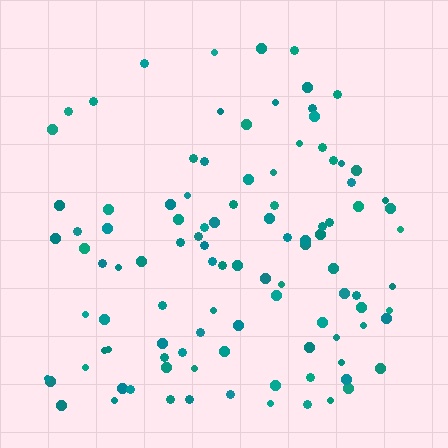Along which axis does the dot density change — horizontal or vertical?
Vertical.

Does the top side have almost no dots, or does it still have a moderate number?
Still a moderate number, just noticeably fewer than the bottom.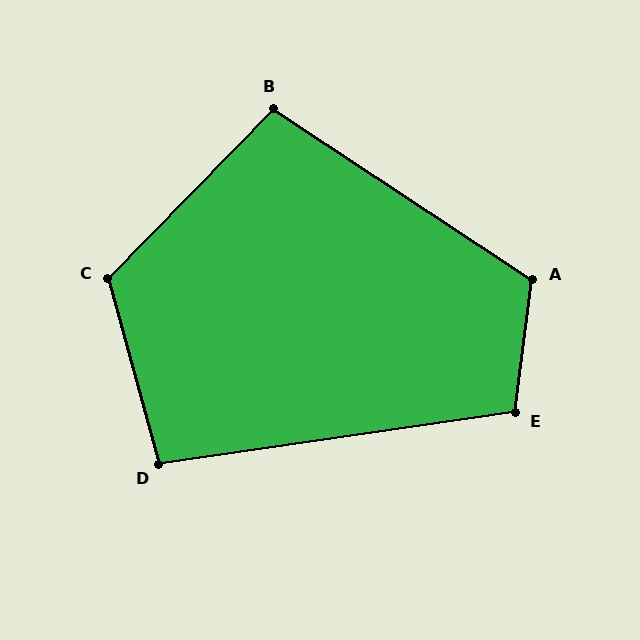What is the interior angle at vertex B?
Approximately 101 degrees (obtuse).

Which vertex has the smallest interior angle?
D, at approximately 97 degrees.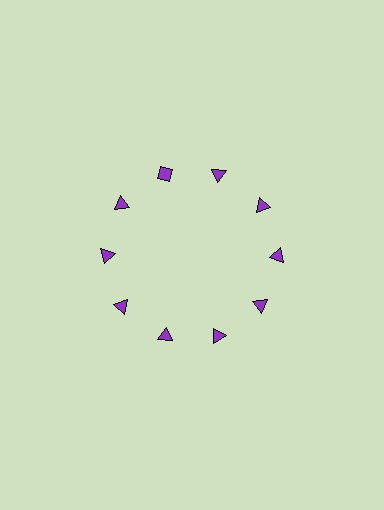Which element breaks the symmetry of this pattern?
The purple diamond at roughly the 11 o'clock position breaks the symmetry. All other shapes are purple triangles.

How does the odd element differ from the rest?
It has a different shape: diamond instead of triangle.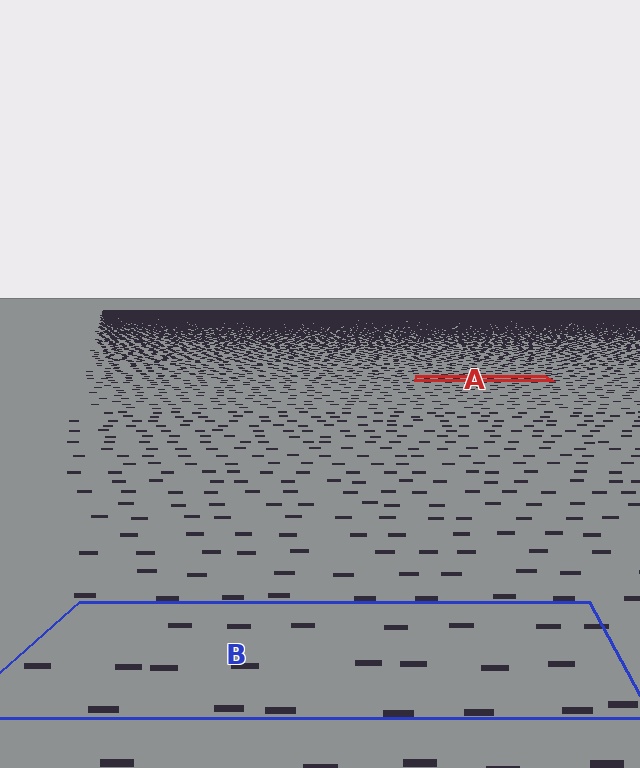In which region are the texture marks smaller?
The texture marks are smaller in region A, because it is farther away.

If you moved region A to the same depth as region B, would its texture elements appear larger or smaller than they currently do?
They would appear larger. At a closer depth, the same texture elements are projected at a bigger on-screen size.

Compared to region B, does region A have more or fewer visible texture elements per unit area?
Region A has more texture elements per unit area — they are packed more densely because it is farther away.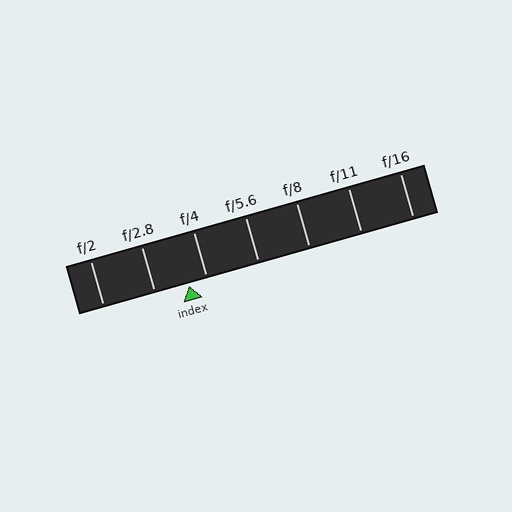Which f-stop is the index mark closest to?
The index mark is closest to f/4.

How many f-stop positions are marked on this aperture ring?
There are 7 f-stop positions marked.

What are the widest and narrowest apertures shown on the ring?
The widest aperture shown is f/2 and the narrowest is f/16.